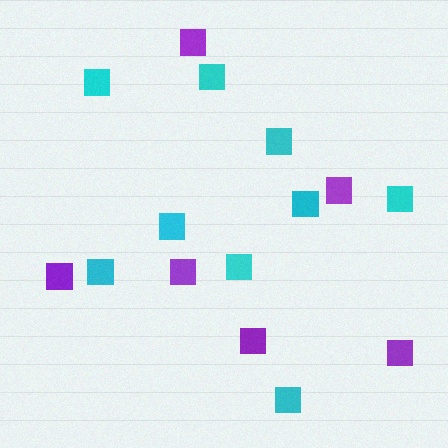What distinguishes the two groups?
There are 2 groups: one group of cyan squares (9) and one group of purple squares (6).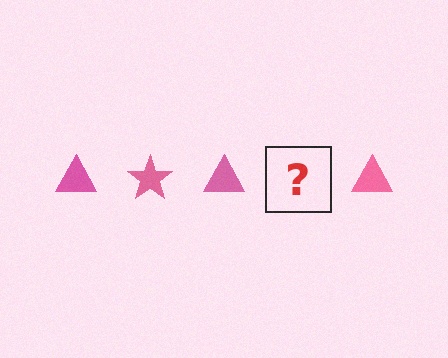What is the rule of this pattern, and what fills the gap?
The rule is that the pattern cycles through triangle, star shapes in pink. The gap should be filled with a pink star.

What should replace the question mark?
The question mark should be replaced with a pink star.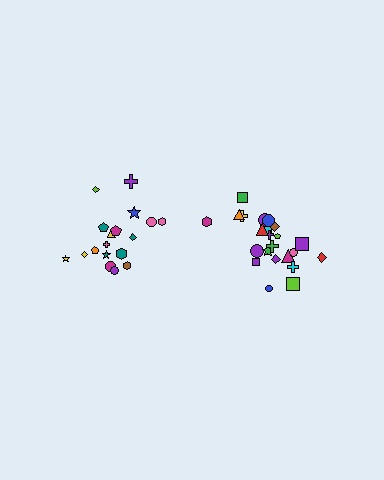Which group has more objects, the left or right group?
The right group.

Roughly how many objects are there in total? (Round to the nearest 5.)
Roughly 45 objects in total.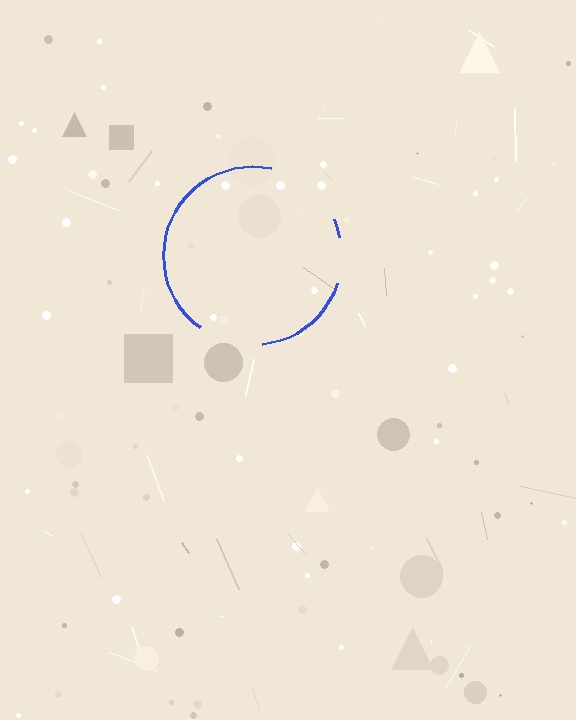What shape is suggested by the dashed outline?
The dashed outline suggests a circle.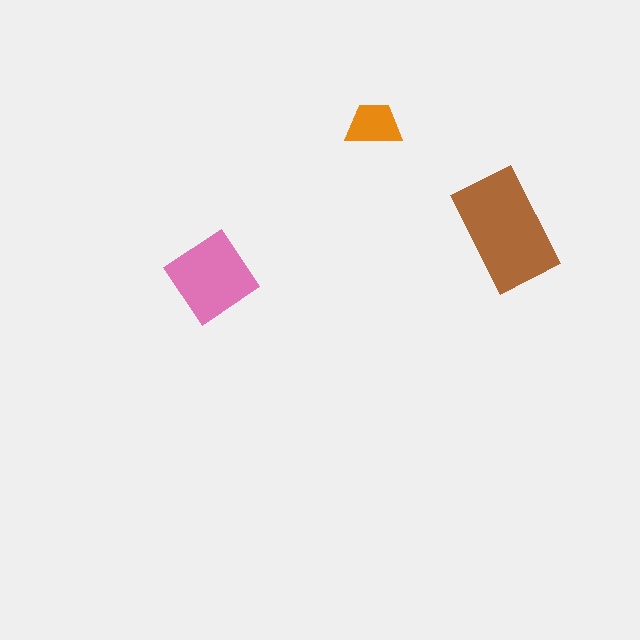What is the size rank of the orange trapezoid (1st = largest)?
3rd.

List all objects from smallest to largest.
The orange trapezoid, the pink diamond, the brown rectangle.